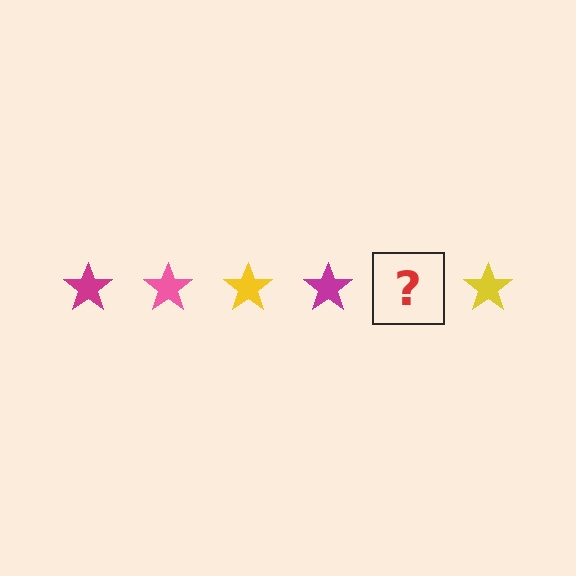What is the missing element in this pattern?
The missing element is a pink star.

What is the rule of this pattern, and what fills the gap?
The rule is that the pattern cycles through magenta, pink, yellow stars. The gap should be filled with a pink star.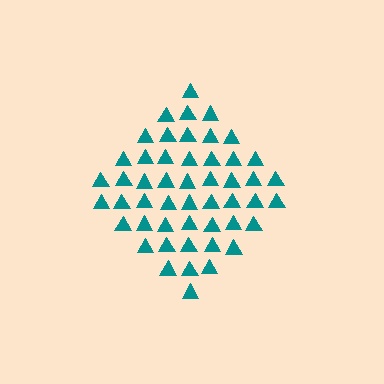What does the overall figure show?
The overall figure shows a diamond.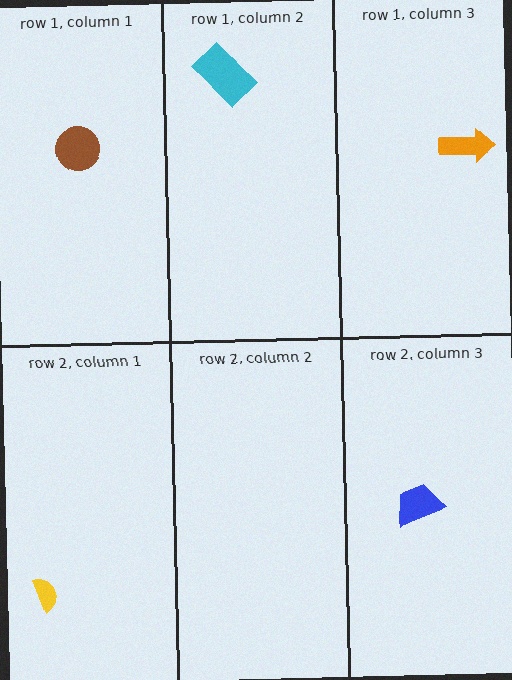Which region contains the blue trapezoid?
The row 2, column 3 region.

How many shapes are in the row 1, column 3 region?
1.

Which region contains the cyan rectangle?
The row 1, column 2 region.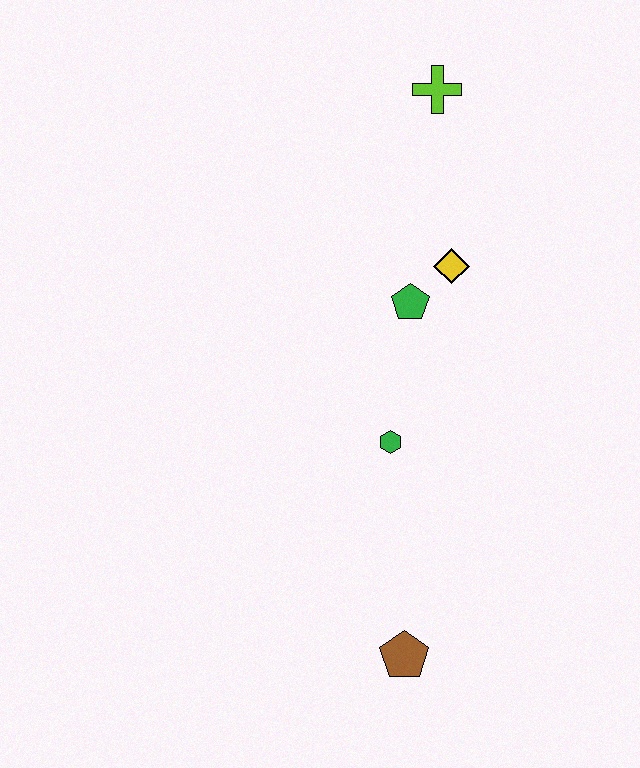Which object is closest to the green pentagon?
The yellow diamond is closest to the green pentagon.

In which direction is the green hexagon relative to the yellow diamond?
The green hexagon is below the yellow diamond.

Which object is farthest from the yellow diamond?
The brown pentagon is farthest from the yellow diamond.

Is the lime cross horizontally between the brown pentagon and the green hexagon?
No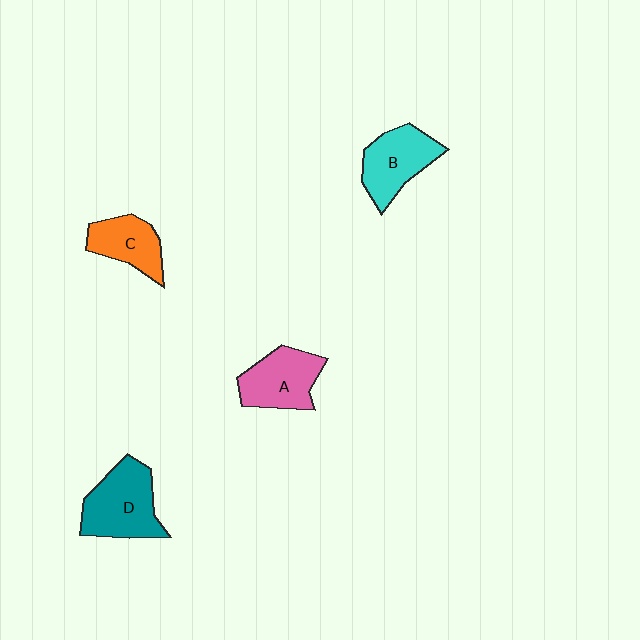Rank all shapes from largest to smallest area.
From largest to smallest: D (teal), B (cyan), A (pink), C (orange).